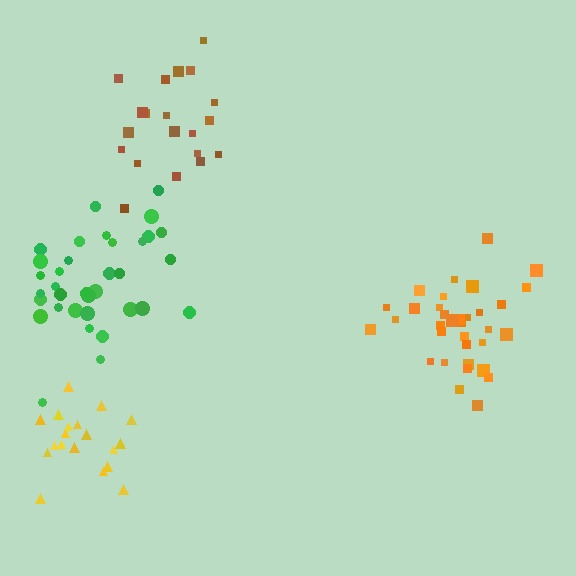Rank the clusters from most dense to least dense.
orange, yellow, green, brown.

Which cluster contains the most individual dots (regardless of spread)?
Green (35).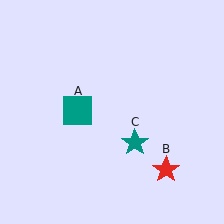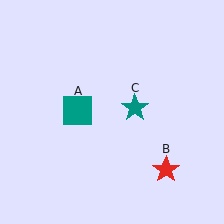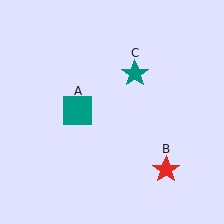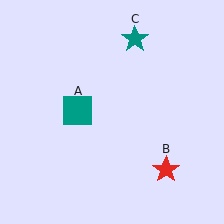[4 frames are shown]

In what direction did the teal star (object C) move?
The teal star (object C) moved up.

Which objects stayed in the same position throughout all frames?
Teal square (object A) and red star (object B) remained stationary.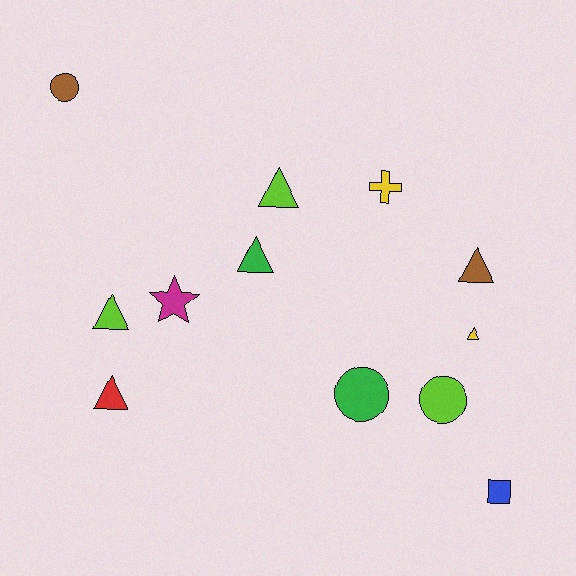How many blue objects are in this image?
There is 1 blue object.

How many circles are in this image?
There are 3 circles.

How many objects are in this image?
There are 12 objects.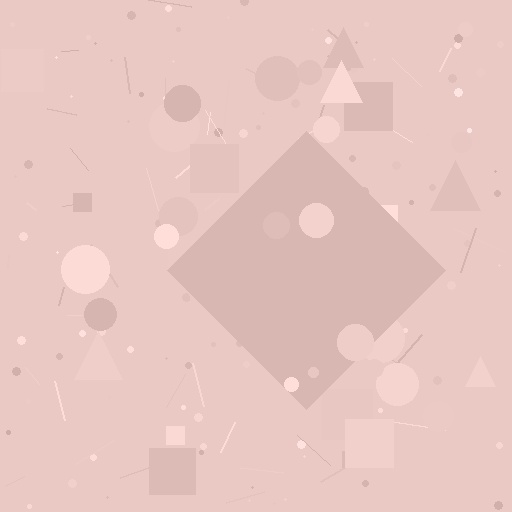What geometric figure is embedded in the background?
A diamond is embedded in the background.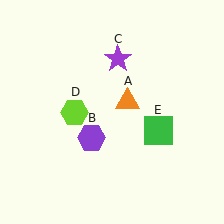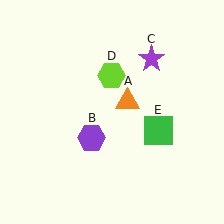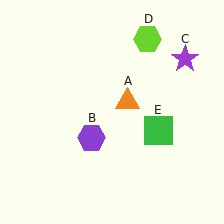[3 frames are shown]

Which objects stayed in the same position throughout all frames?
Orange triangle (object A) and purple hexagon (object B) and green square (object E) remained stationary.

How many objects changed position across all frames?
2 objects changed position: purple star (object C), lime hexagon (object D).